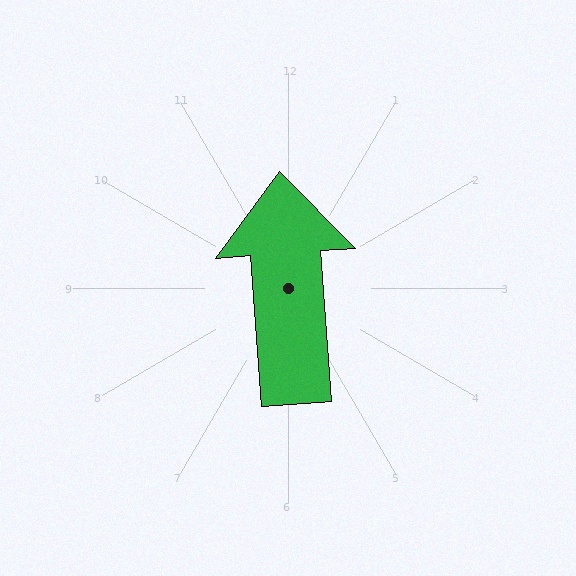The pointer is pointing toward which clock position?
Roughly 12 o'clock.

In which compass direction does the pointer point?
North.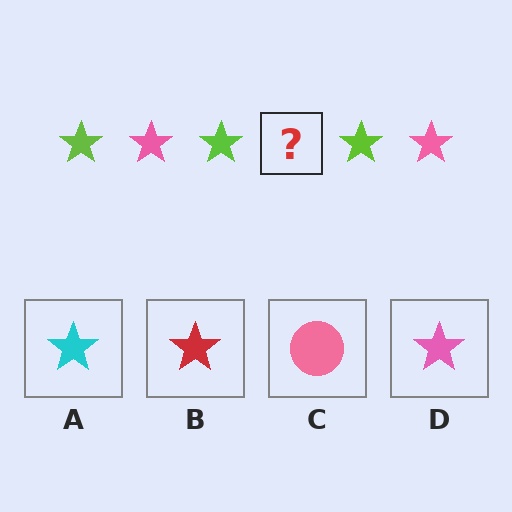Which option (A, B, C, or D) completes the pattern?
D.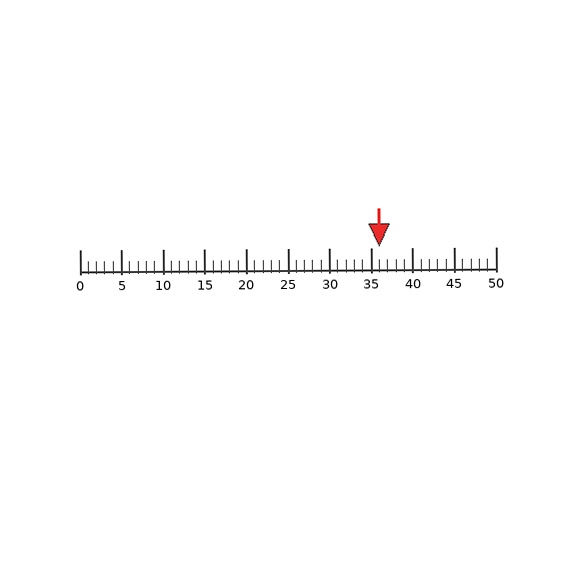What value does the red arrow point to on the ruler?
The red arrow points to approximately 36.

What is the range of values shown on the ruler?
The ruler shows values from 0 to 50.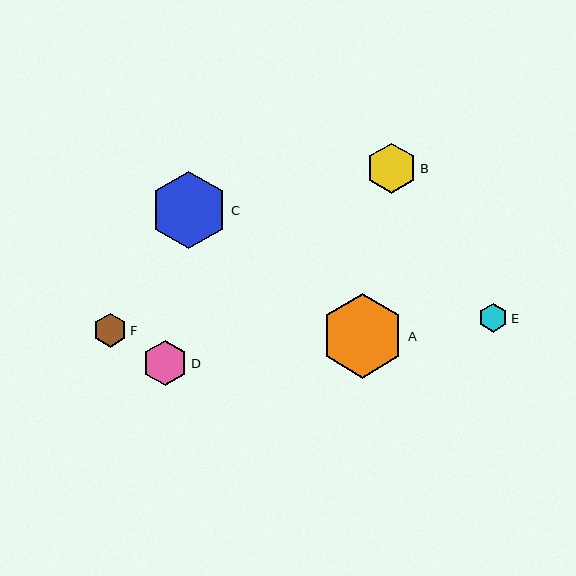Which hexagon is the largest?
Hexagon A is the largest with a size of approximately 84 pixels.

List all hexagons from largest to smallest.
From largest to smallest: A, C, B, D, F, E.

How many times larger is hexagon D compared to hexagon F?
Hexagon D is approximately 1.3 times the size of hexagon F.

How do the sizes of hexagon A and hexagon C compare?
Hexagon A and hexagon C are approximately the same size.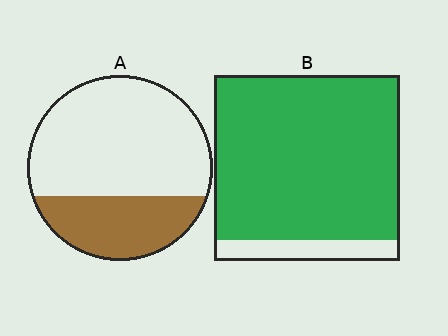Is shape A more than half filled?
No.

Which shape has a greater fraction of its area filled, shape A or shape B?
Shape B.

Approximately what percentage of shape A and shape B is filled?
A is approximately 30% and B is approximately 90%.